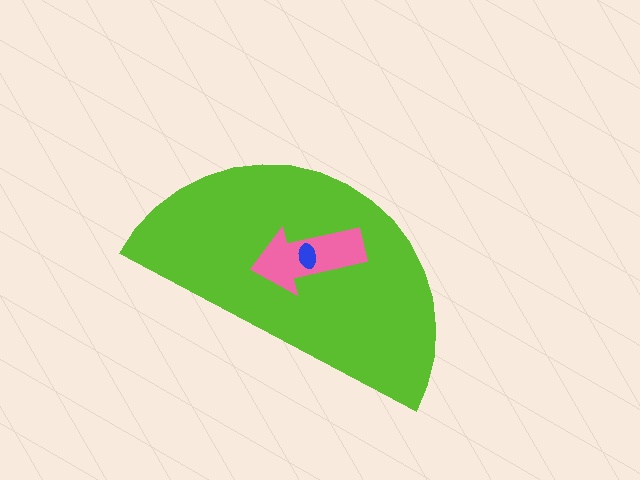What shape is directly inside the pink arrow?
The blue ellipse.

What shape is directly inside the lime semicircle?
The pink arrow.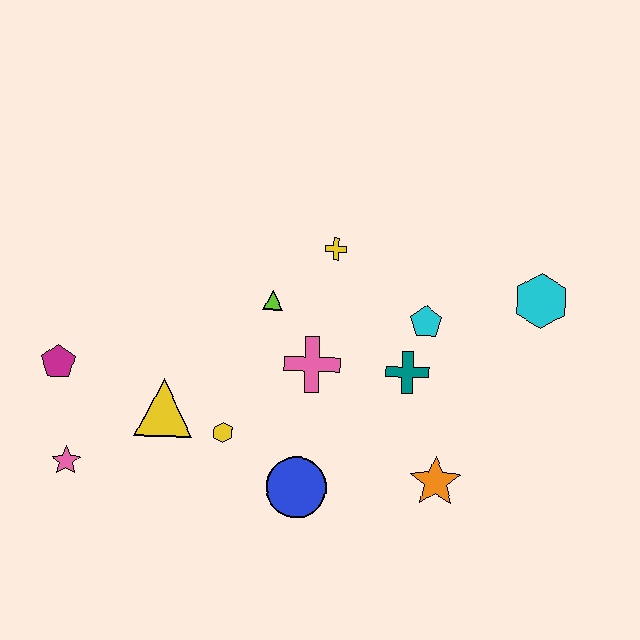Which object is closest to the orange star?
The teal cross is closest to the orange star.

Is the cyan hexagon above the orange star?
Yes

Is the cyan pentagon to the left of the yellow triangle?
No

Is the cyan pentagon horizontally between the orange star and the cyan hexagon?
No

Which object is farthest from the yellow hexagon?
The cyan hexagon is farthest from the yellow hexagon.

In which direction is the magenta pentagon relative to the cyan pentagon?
The magenta pentagon is to the left of the cyan pentagon.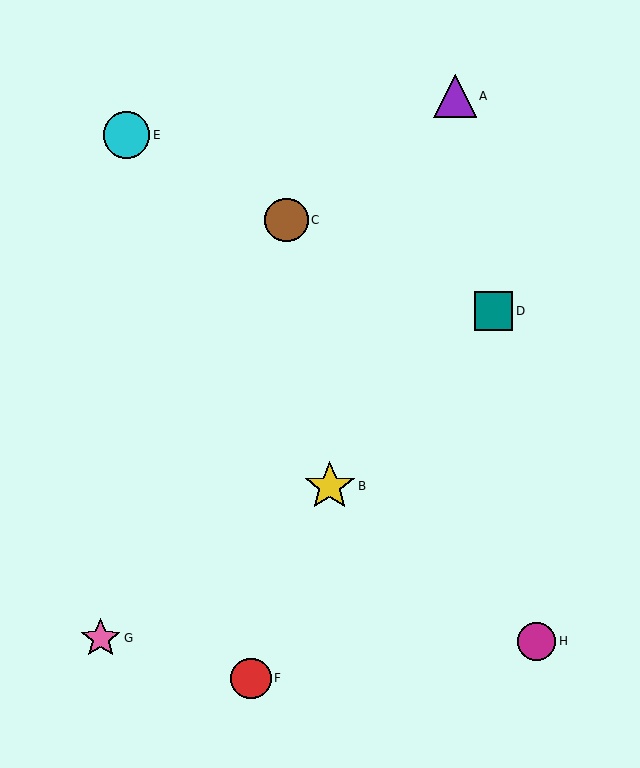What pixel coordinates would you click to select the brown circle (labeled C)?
Click at (286, 220) to select the brown circle C.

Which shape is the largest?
The yellow star (labeled B) is the largest.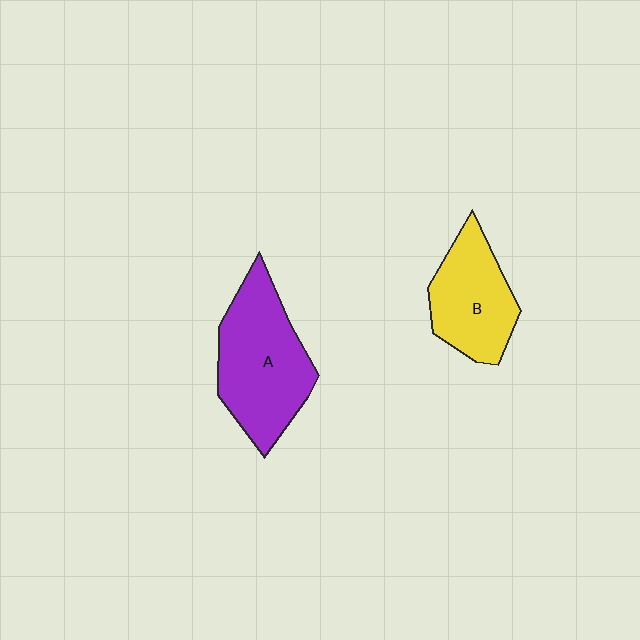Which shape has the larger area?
Shape A (purple).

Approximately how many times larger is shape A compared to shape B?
Approximately 1.4 times.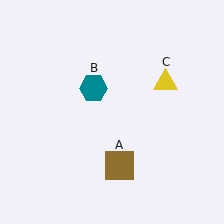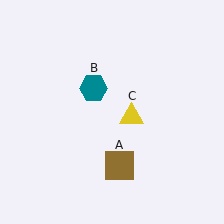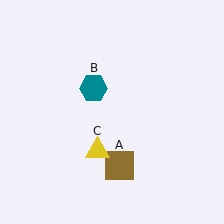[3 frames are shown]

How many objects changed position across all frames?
1 object changed position: yellow triangle (object C).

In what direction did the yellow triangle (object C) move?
The yellow triangle (object C) moved down and to the left.